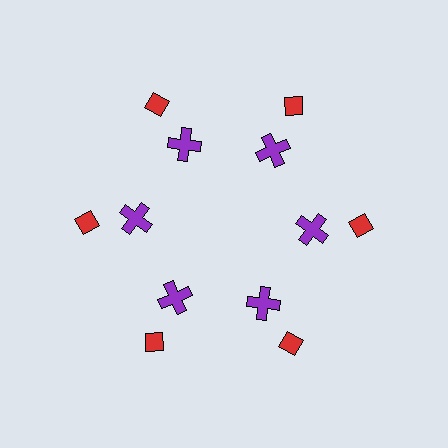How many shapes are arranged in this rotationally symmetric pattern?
There are 12 shapes, arranged in 6 groups of 2.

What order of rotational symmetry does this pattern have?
This pattern has 6-fold rotational symmetry.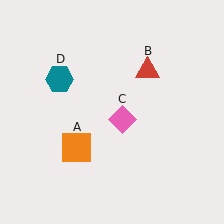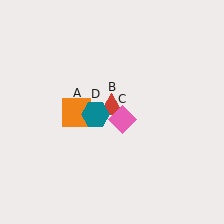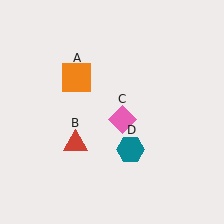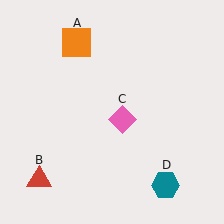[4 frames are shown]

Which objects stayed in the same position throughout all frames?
Pink diamond (object C) remained stationary.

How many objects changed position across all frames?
3 objects changed position: orange square (object A), red triangle (object B), teal hexagon (object D).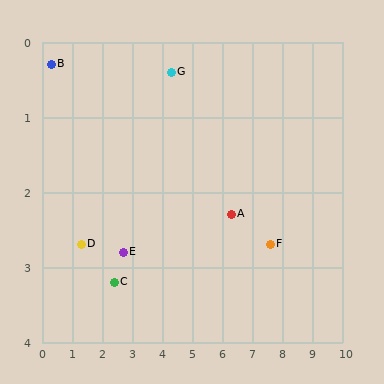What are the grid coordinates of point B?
Point B is at approximately (0.3, 0.3).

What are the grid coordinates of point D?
Point D is at approximately (1.3, 2.7).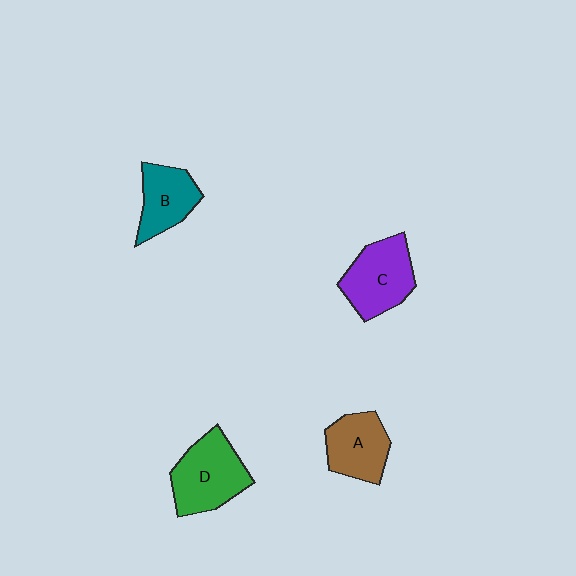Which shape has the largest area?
Shape D (green).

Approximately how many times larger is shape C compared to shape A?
Approximately 1.2 times.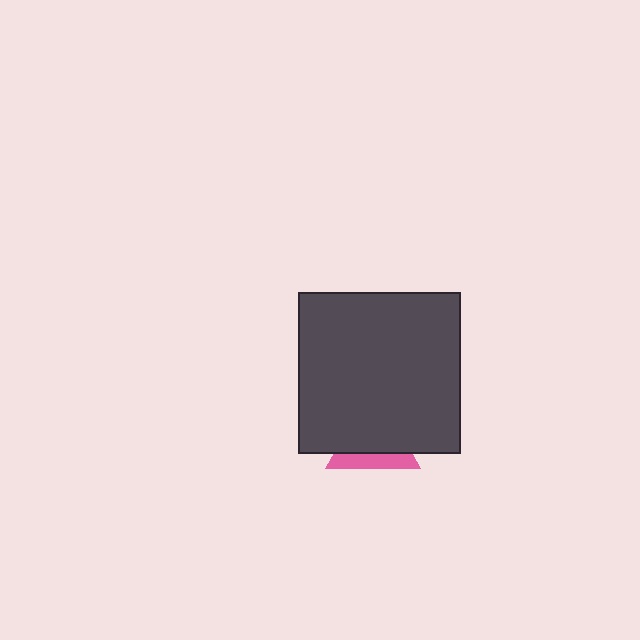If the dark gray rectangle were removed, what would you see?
You would see the complete pink triangle.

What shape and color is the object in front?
The object in front is a dark gray rectangle.